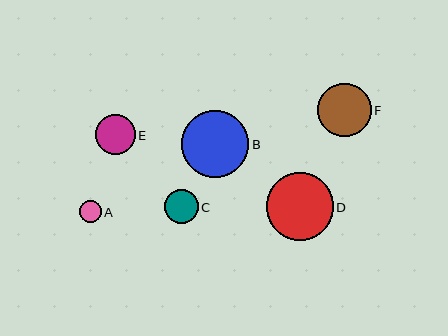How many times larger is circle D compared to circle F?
Circle D is approximately 1.3 times the size of circle F.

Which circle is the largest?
Circle B is the largest with a size of approximately 67 pixels.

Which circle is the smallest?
Circle A is the smallest with a size of approximately 22 pixels.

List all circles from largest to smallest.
From largest to smallest: B, D, F, E, C, A.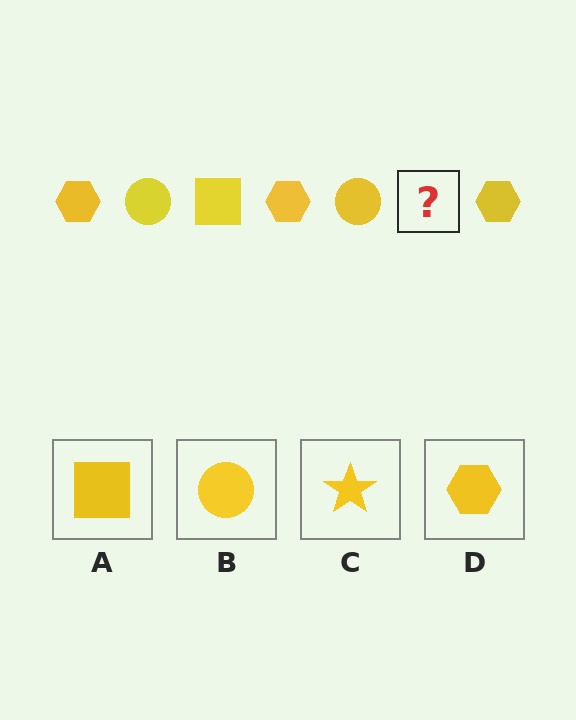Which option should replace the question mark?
Option A.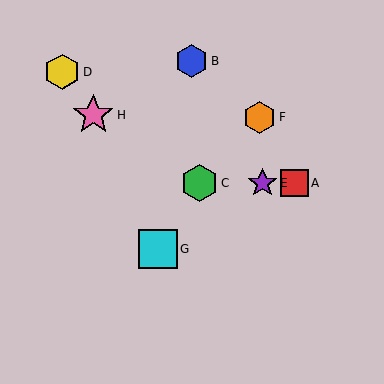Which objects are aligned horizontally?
Objects A, C, E are aligned horizontally.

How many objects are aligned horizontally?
3 objects (A, C, E) are aligned horizontally.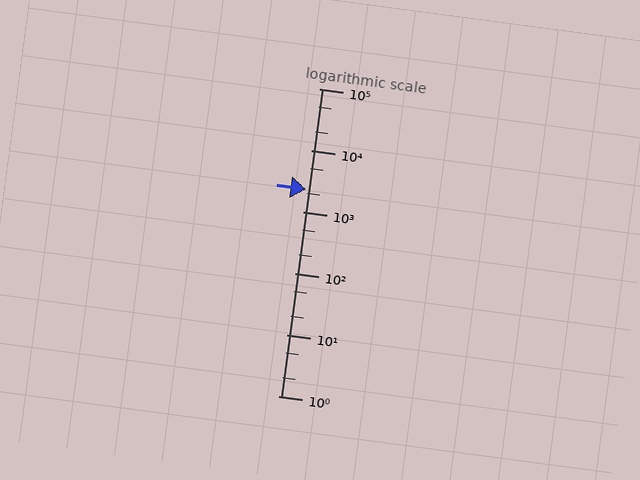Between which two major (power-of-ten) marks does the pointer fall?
The pointer is between 1000 and 10000.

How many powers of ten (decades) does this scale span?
The scale spans 5 decades, from 1 to 100000.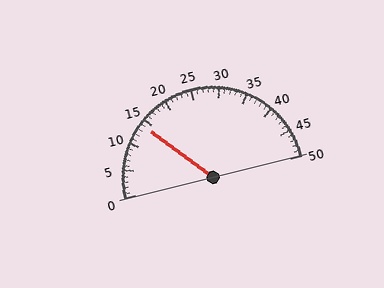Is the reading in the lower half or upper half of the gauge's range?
The reading is in the lower half of the range (0 to 50).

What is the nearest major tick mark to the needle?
The nearest major tick mark is 15.